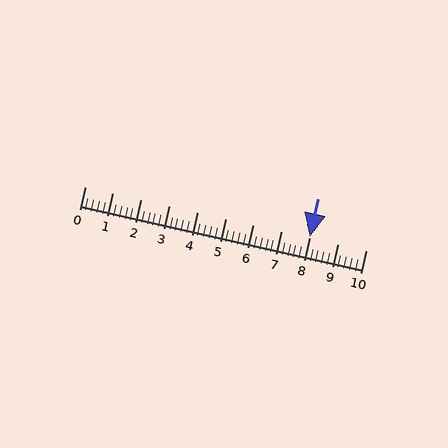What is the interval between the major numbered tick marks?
The major tick marks are spaced 1 units apart.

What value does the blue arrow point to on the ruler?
The blue arrow points to approximately 8.0.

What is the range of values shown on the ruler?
The ruler shows values from 0 to 10.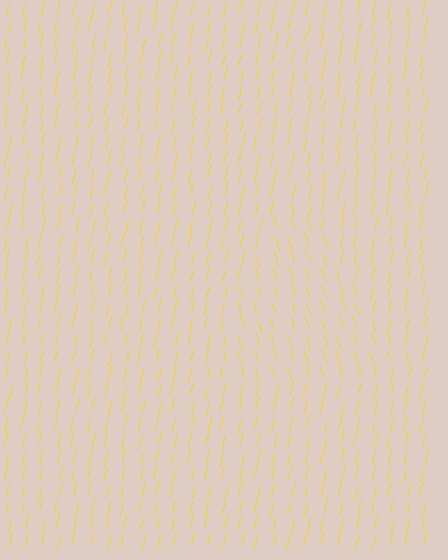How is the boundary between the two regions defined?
The boundary is defined purely by a change in line orientation (approximately 35 degrees difference). All lines are the same color and thickness.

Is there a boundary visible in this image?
Yes, there is a texture boundary formed by a change in line orientation.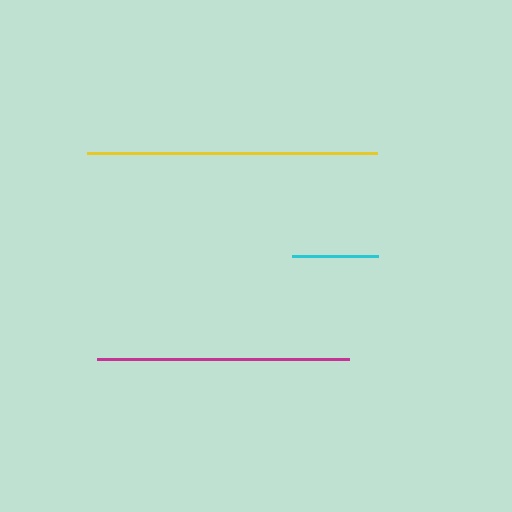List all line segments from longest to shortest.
From longest to shortest: yellow, magenta, cyan.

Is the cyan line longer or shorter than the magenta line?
The magenta line is longer than the cyan line.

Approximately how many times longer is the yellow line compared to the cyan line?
The yellow line is approximately 3.4 times the length of the cyan line.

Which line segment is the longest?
The yellow line is the longest at approximately 290 pixels.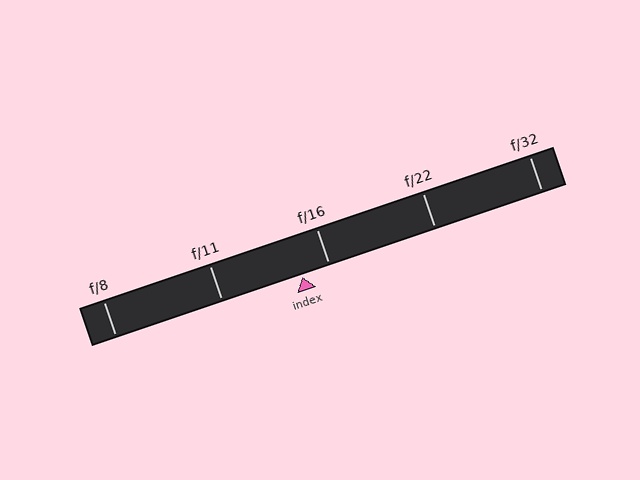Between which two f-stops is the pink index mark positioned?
The index mark is between f/11 and f/16.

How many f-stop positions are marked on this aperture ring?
There are 5 f-stop positions marked.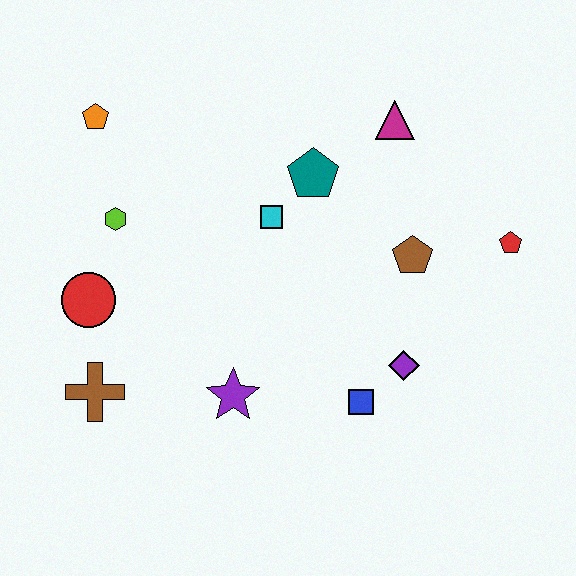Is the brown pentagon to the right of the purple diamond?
Yes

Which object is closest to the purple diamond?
The blue square is closest to the purple diamond.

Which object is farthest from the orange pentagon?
The red pentagon is farthest from the orange pentagon.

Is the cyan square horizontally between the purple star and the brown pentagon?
Yes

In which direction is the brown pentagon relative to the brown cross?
The brown pentagon is to the right of the brown cross.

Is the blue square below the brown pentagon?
Yes